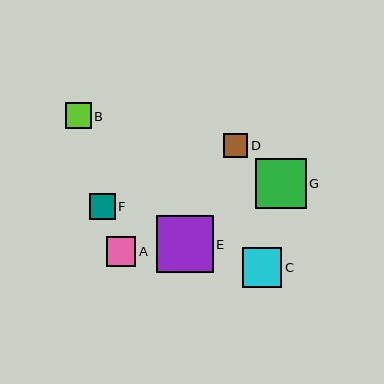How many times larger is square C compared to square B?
Square C is approximately 1.5 times the size of square B.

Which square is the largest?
Square E is the largest with a size of approximately 56 pixels.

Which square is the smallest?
Square D is the smallest with a size of approximately 24 pixels.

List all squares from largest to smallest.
From largest to smallest: E, G, C, A, B, F, D.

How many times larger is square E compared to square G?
Square E is approximately 1.1 times the size of square G.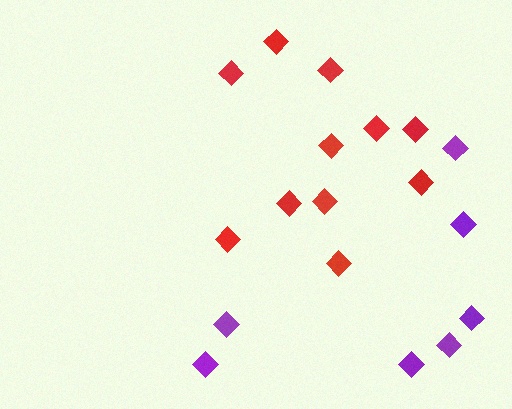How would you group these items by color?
There are 2 groups: one group of red diamonds (11) and one group of purple diamonds (7).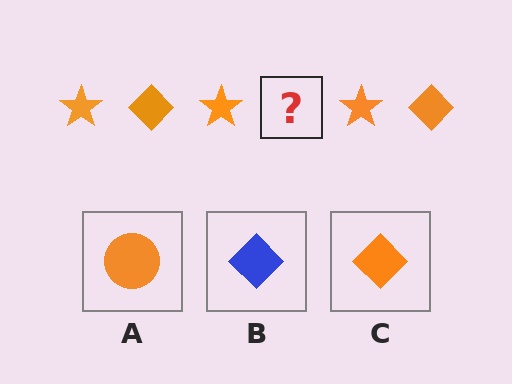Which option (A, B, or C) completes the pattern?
C.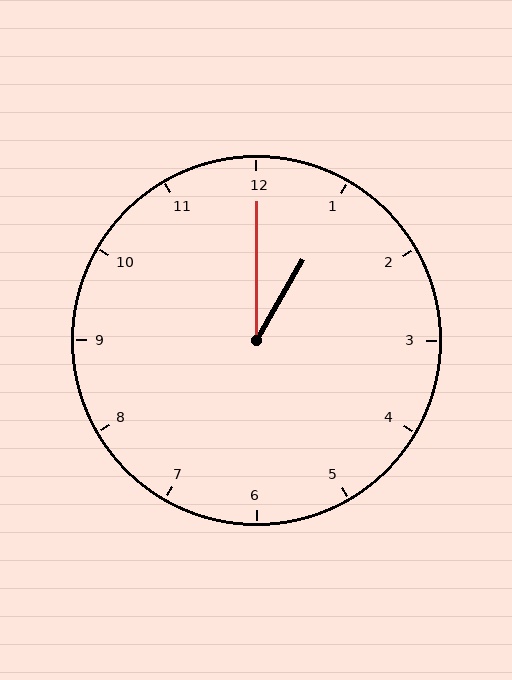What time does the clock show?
1:00.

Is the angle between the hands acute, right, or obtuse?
It is acute.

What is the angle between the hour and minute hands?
Approximately 30 degrees.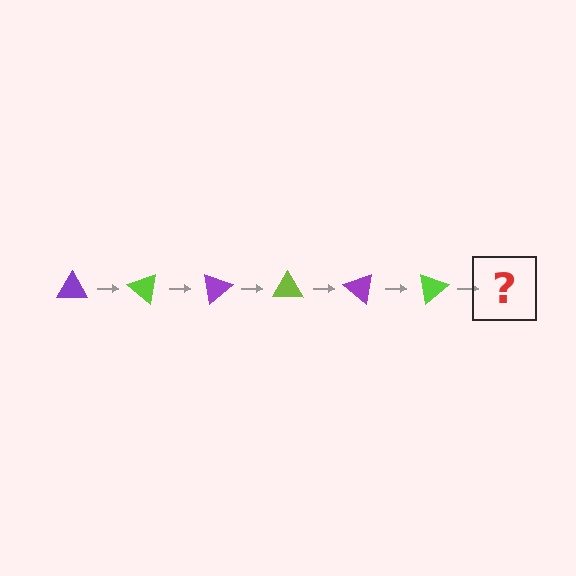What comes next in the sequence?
The next element should be a purple triangle, rotated 240 degrees from the start.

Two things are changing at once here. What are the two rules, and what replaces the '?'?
The two rules are that it rotates 40 degrees each step and the color cycles through purple and lime. The '?' should be a purple triangle, rotated 240 degrees from the start.